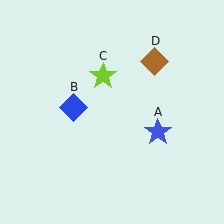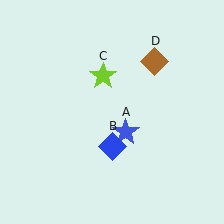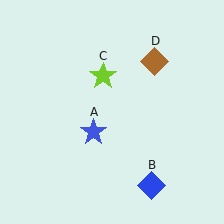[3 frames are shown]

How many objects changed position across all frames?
2 objects changed position: blue star (object A), blue diamond (object B).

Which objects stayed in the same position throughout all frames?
Lime star (object C) and brown diamond (object D) remained stationary.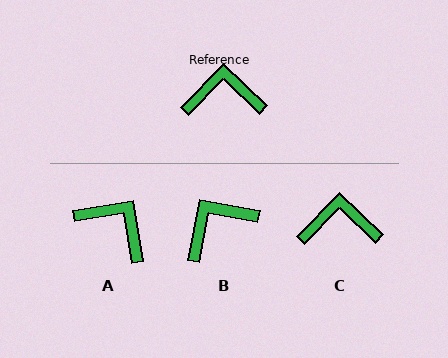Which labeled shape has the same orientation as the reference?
C.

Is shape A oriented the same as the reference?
No, it is off by about 37 degrees.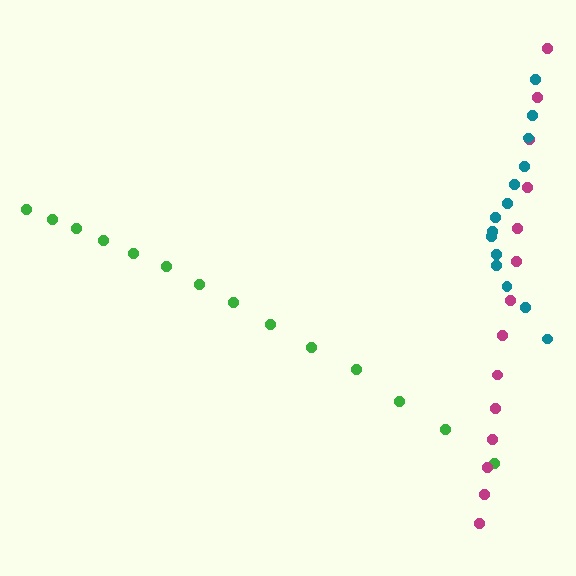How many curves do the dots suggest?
There are 3 distinct paths.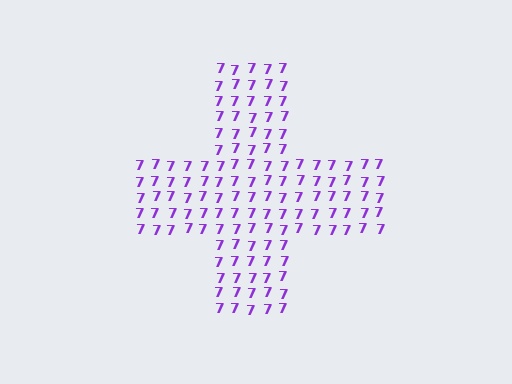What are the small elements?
The small elements are digit 7's.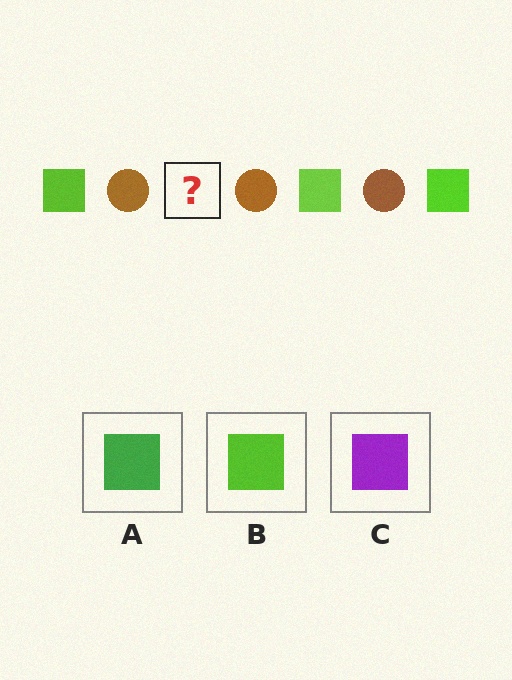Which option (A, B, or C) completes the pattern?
B.